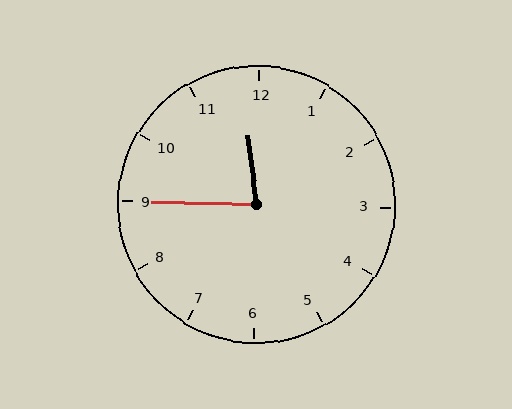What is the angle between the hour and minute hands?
Approximately 82 degrees.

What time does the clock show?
11:45.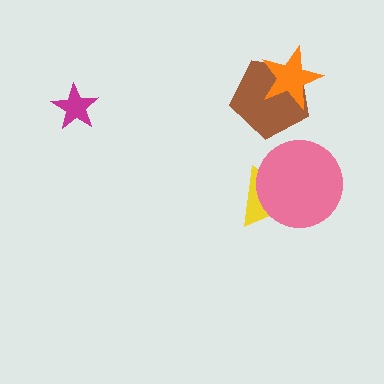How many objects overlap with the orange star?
1 object overlaps with the orange star.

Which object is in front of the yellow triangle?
The pink circle is in front of the yellow triangle.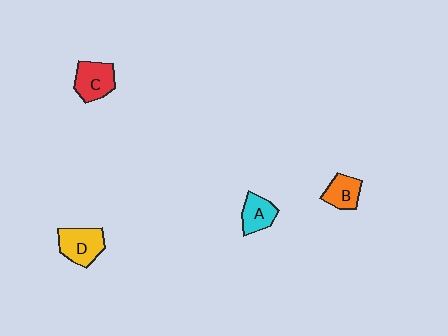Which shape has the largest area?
Shape D (yellow).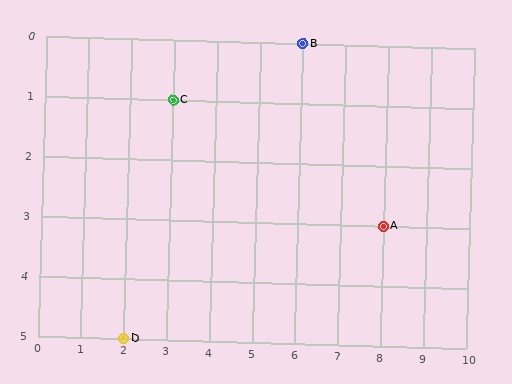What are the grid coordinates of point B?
Point B is at grid coordinates (6, 0).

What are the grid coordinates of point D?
Point D is at grid coordinates (2, 5).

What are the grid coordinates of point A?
Point A is at grid coordinates (8, 3).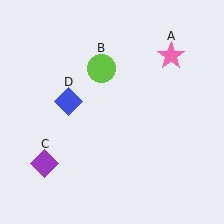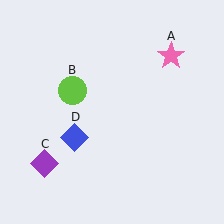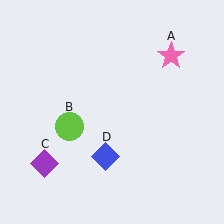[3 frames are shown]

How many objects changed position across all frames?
2 objects changed position: lime circle (object B), blue diamond (object D).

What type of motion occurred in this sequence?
The lime circle (object B), blue diamond (object D) rotated counterclockwise around the center of the scene.